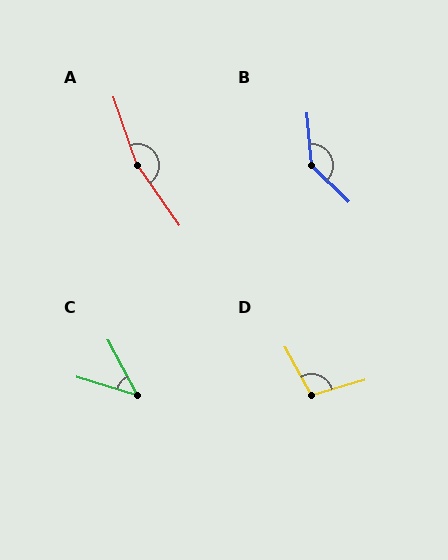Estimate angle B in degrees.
Approximately 139 degrees.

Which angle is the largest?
A, at approximately 164 degrees.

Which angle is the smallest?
C, at approximately 45 degrees.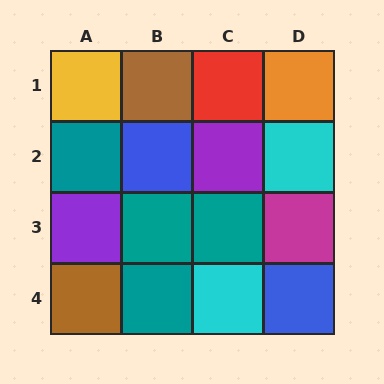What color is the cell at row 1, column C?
Red.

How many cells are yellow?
1 cell is yellow.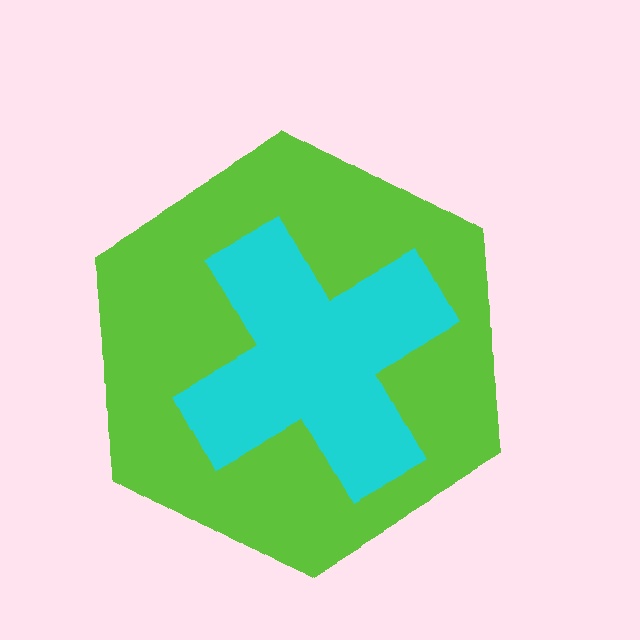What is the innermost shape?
The cyan cross.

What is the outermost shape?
The lime hexagon.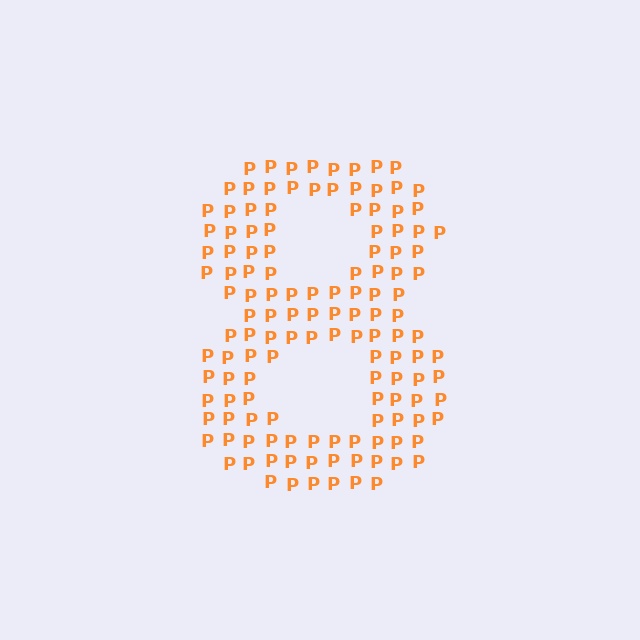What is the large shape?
The large shape is the digit 8.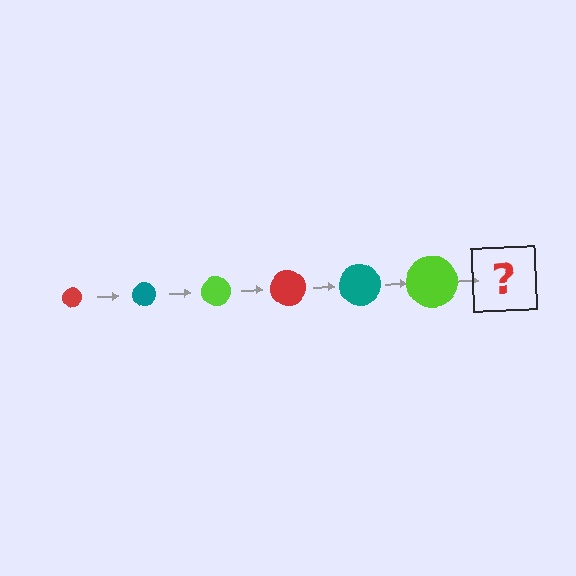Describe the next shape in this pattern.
It should be a red circle, larger than the previous one.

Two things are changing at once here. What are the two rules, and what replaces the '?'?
The two rules are that the circle grows larger each step and the color cycles through red, teal, and lime. The '?' should be a red circle, larger than the previous one.